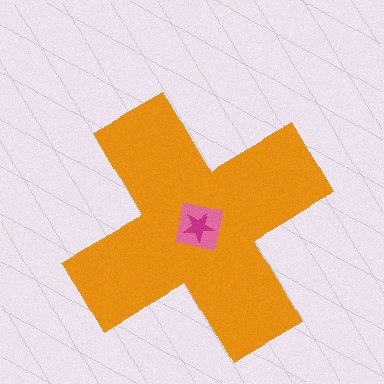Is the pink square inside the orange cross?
Yes.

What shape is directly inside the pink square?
The magenta star.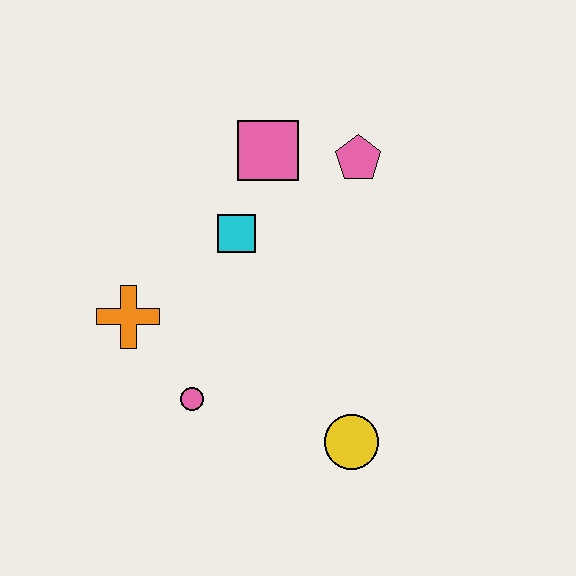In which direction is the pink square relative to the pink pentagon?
The pink square is to the left of the pink pentagon.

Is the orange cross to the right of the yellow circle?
No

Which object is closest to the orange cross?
The pink circle is closest to the orange cross.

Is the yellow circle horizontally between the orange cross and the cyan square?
No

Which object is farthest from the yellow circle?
The pink square is farthest from the yellow circle.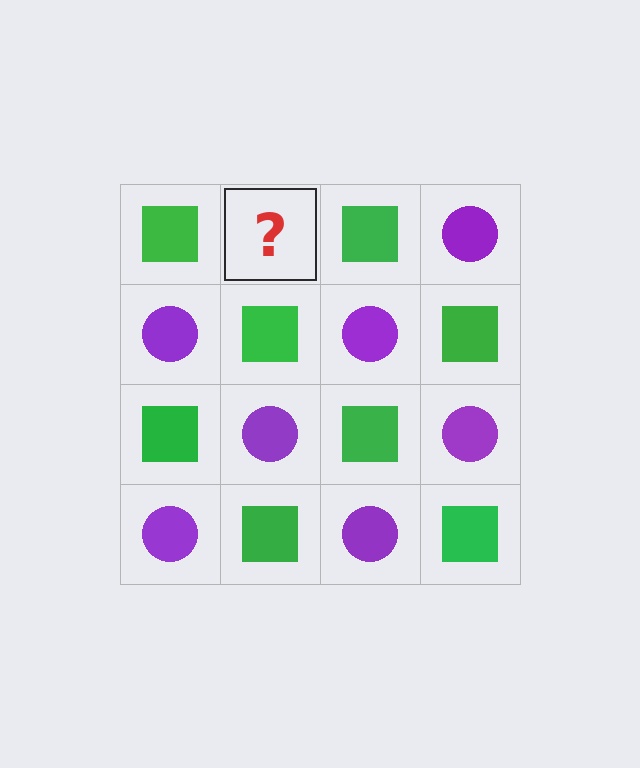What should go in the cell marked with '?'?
The missing cell should contain a purple circle.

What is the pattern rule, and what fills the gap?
The rule is that it alternates green square and purple circle in a checkerboard pattern. The gap should be filled with a purple circle.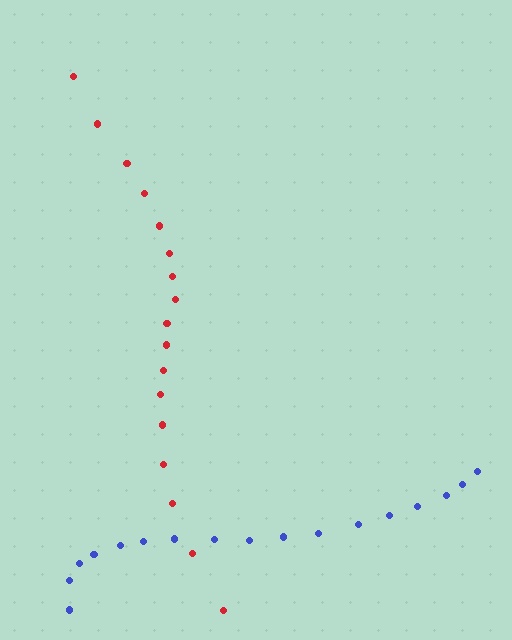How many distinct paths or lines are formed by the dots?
There are 2 distinct paths.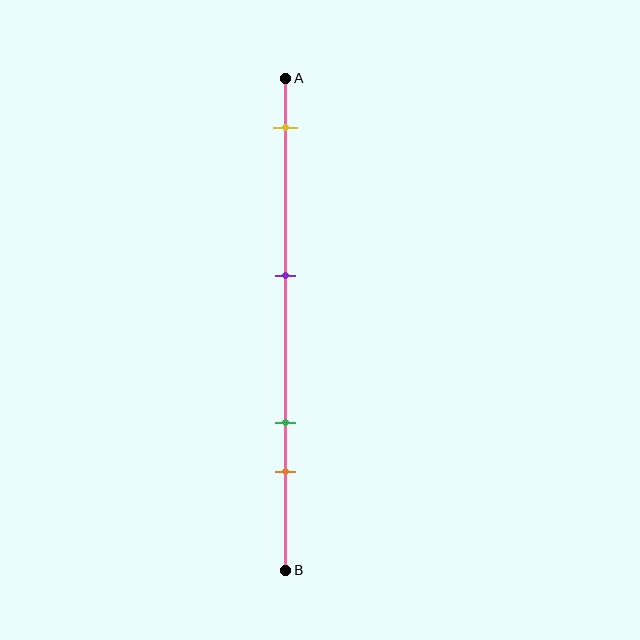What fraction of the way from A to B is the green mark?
The green mark is approximately 70% (0.7) of the way from A to B.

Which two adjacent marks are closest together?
The green and orange marks are the closest adjacent pair.